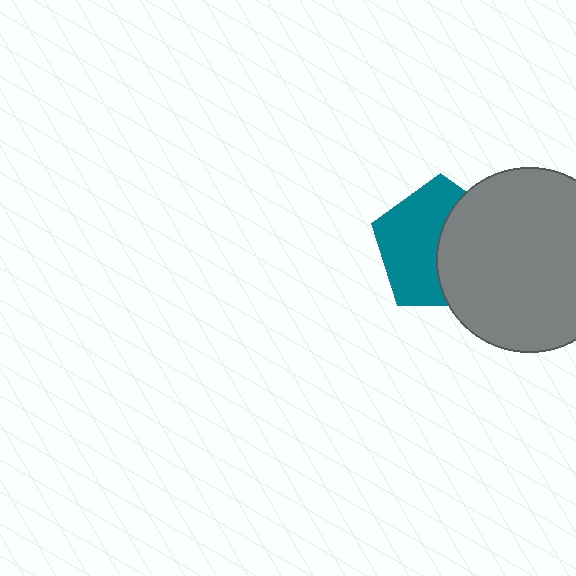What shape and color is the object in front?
The object in front is a gray circle.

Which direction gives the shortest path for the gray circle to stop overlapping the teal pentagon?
Moving right gives the shortest separation.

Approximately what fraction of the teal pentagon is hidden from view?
Roughly 46% of the teal pentagon is hidden behind the gray circle.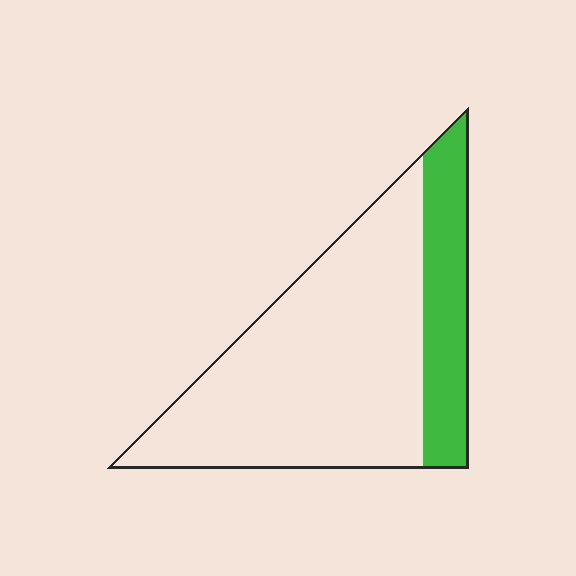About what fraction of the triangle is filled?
About one quarter (1/4).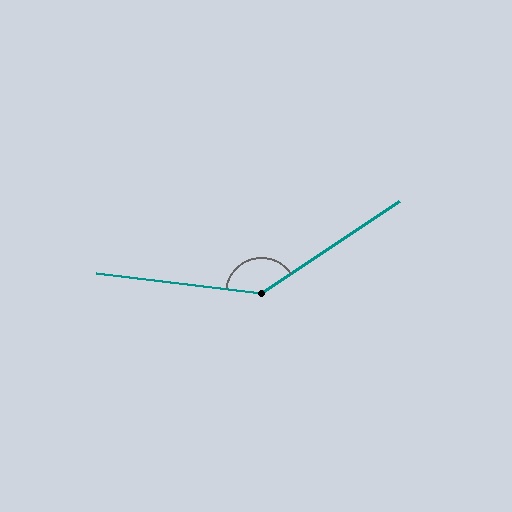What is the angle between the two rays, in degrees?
Approximately 140 degrees.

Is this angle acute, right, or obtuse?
It is obtuse.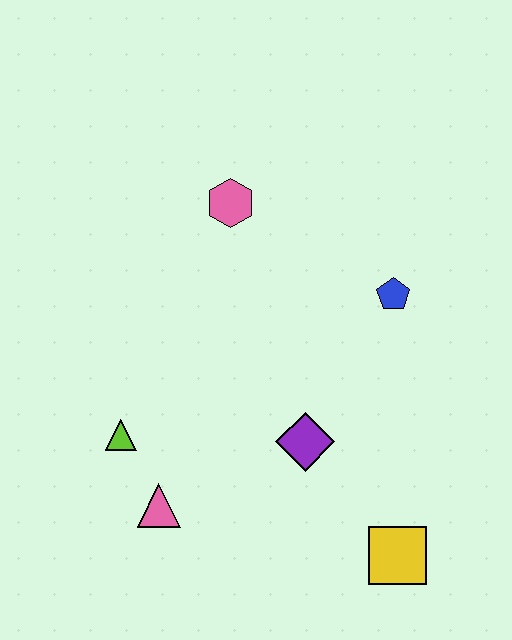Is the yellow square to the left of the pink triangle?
No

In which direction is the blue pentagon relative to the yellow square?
The blue pentagon is above the yellow square.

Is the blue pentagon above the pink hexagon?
No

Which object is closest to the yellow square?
The purple diamond is closest to the yellow square.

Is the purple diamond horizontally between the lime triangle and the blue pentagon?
Yes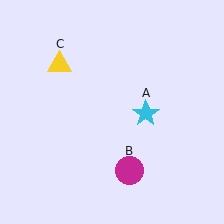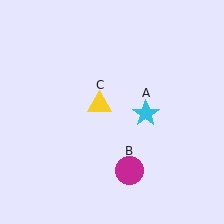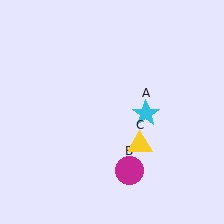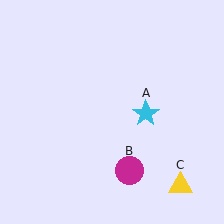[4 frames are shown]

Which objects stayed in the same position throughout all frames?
Cyan star (object A) and magenta circle (object B) remained stationary.